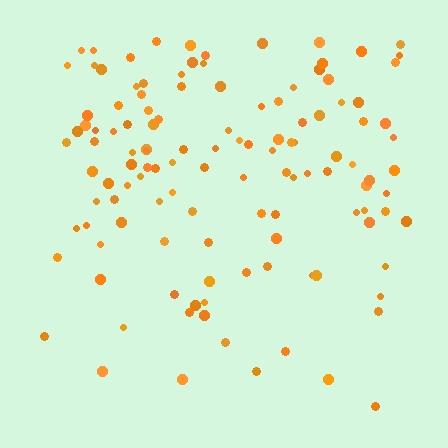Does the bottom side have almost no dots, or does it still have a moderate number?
Still a moderate number, just noticeably fewer than the top.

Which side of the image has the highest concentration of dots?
The top.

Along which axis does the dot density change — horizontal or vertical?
Vertical.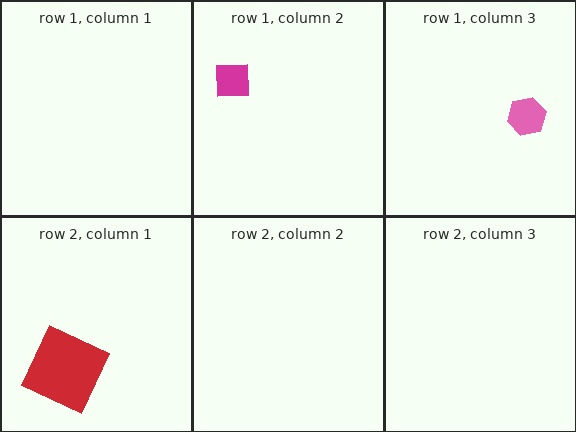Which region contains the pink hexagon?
The row 1, column 3 region.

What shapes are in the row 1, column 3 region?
The pink hexagon.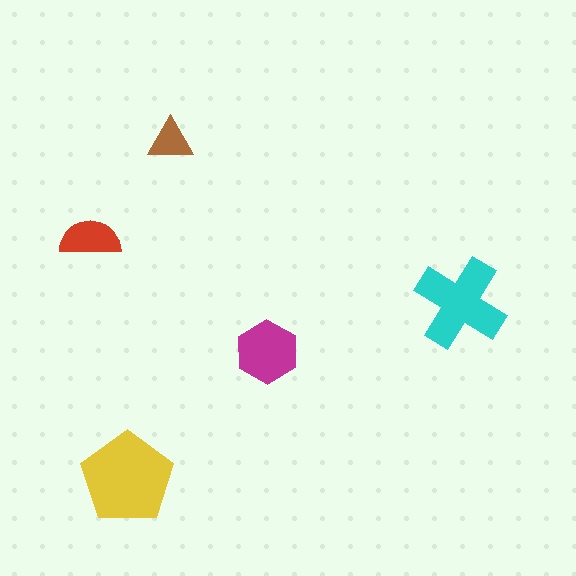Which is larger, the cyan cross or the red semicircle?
The cyan cross.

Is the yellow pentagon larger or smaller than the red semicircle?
Larger.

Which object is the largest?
The yellow pentagon.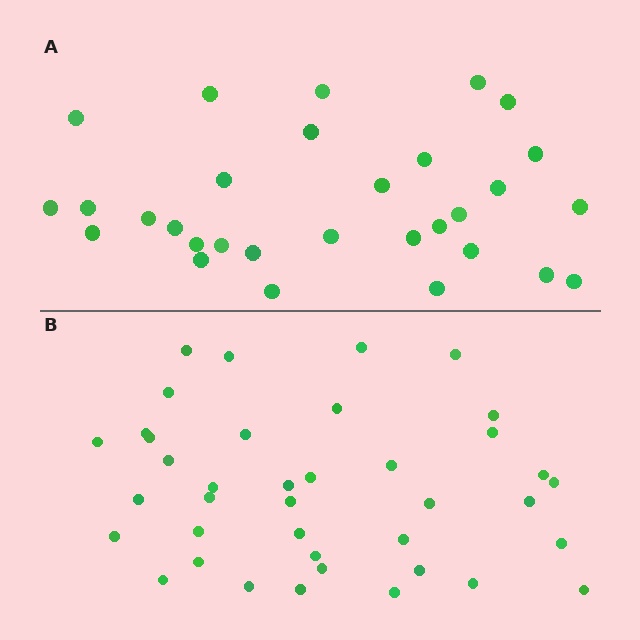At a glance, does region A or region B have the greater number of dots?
Region B (the bottom region) has more dots.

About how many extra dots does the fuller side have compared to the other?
Region B has roughly 8 or so more dots than region A.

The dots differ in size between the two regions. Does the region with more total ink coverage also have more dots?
No. Region A has more total ink coverage because its dots are larger, but region B actually contains more individual dots. Total area can be misleading — the number of items is what matters here.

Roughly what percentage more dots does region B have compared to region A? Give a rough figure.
About 30% more.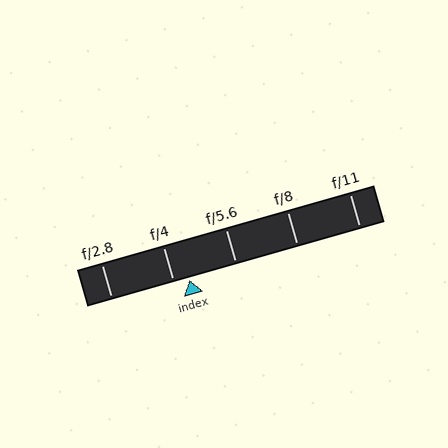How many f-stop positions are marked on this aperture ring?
There are 5 f-stop positions marked.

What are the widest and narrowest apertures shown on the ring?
The widest aperture shown is f/2.8 and the narrowest is f/11.